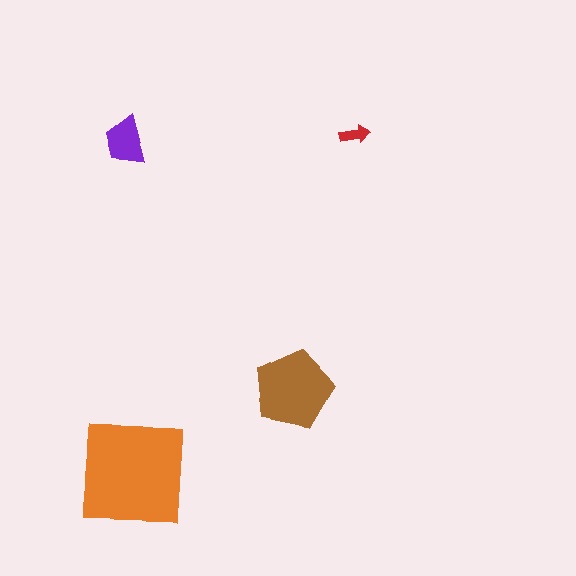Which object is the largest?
The orange square.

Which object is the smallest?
The red arrow.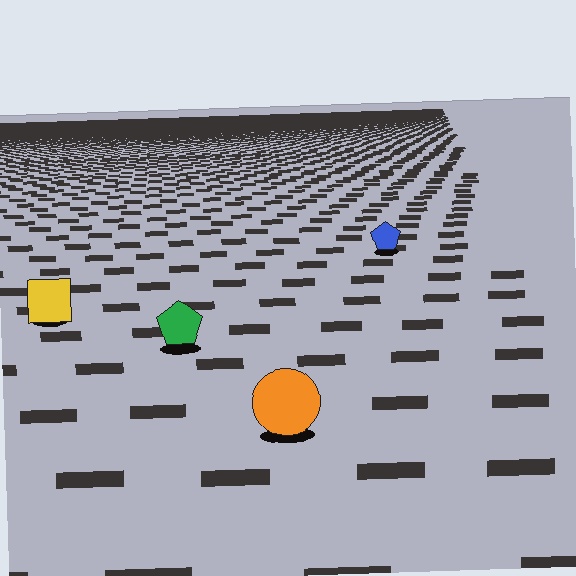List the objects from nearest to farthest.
From nearest to farthest: the orange circle, the green pentagon, the yellow square, the blue pentagon.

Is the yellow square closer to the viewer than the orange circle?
No. The orange circle is closer — you can tell from the texture gradient: the ground texture is coarser near it.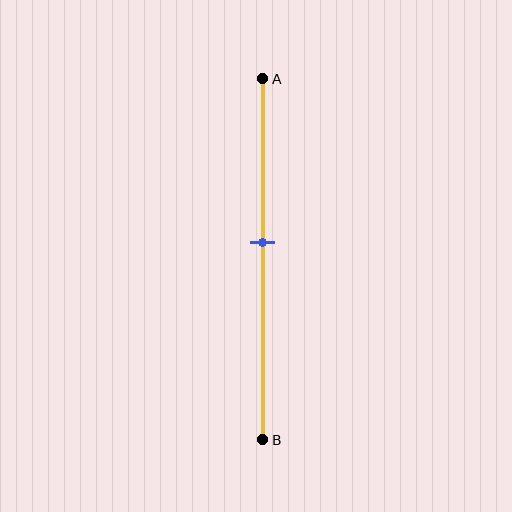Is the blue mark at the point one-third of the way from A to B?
No, the mark is at about 45% from A, not at the 33% one-third point.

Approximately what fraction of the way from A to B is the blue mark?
The blue mark is approximately 45% of the way from A to B.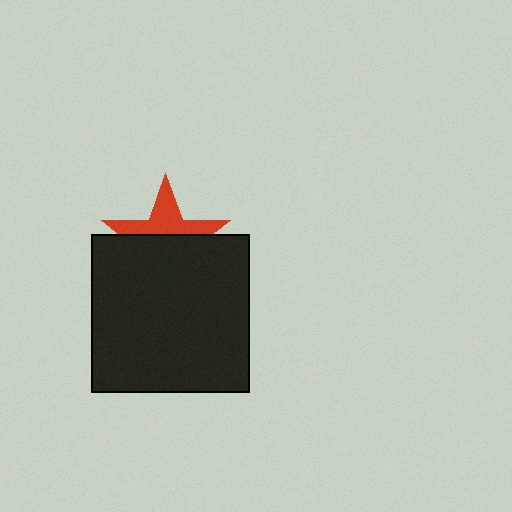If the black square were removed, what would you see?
You would see the complete red star.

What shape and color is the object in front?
The object in front is a black square.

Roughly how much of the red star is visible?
A small part of it is visible (roughly 42%).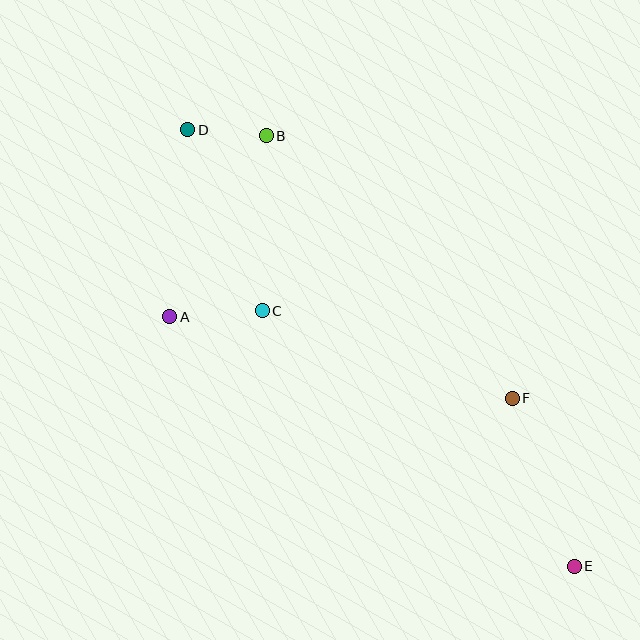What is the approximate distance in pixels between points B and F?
The distance between B and F is approximately 360 pixels.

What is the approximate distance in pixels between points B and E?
The distance between B and E is approximately 529 pixels.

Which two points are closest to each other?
Points B and D are closest to each other.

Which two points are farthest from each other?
Points D and E are farthest from each other.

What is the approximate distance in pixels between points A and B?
The distance between A and B is approximately 205 pixels.